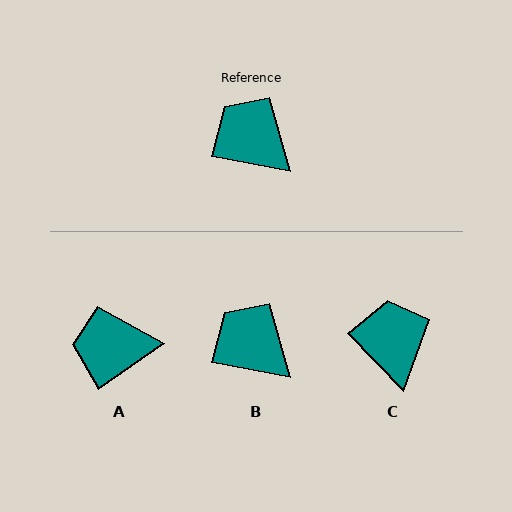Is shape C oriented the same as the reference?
No, it is off by about 36 degrees.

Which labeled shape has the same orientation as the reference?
B.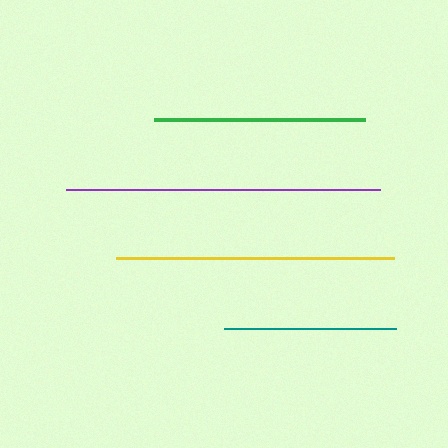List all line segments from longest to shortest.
From longest to shortest: purple, yellow, green, teal.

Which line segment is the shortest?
The teal line is the shortest at approximately 173 pixels.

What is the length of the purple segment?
The purple segment is approximately 314 pixels long.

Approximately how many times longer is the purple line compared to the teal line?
The purple line is approximately 1.8 times the length of the teal line.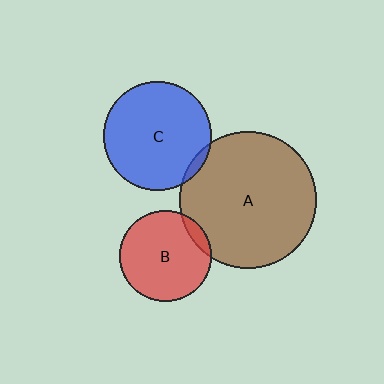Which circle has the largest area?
Circle A (brown).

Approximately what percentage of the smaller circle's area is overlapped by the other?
Approximately 10%.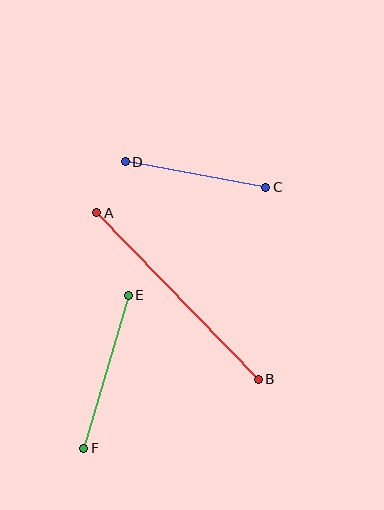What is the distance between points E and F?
The distance is approximately 160 pixels.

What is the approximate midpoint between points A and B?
The midpoint is at approximately (177, 296) pixels.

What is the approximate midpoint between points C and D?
The midpoint is at approximately (196, 174) pixels.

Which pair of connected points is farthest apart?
Points A and B are farthest apart.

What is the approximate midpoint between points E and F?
The midpoint is at approximately (106, 372) pixels.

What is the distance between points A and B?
The distance is approximately 232 pixels.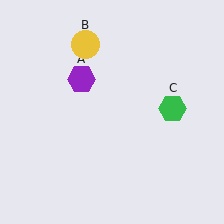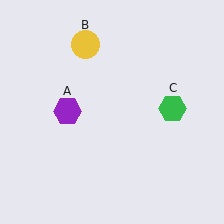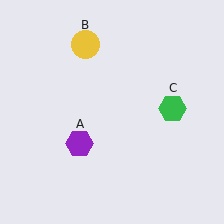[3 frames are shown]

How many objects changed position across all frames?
1 object changed position: purple hexagon (object A).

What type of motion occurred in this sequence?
The purple hexagon (object A) rotated counterclockwise around the center of the scene.